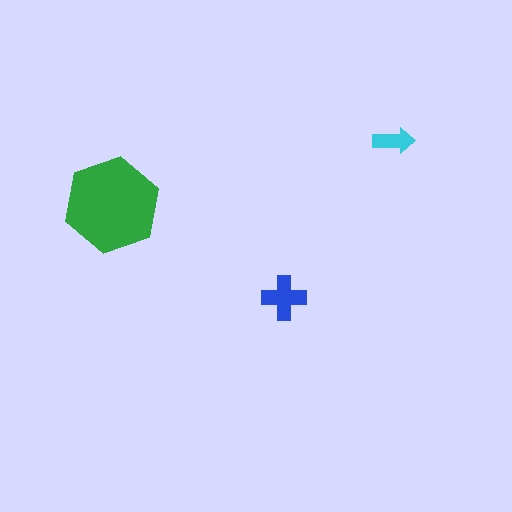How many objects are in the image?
There are 3 objects in the image.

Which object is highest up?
The cyan arrow is topmost.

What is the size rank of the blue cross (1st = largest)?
2nd.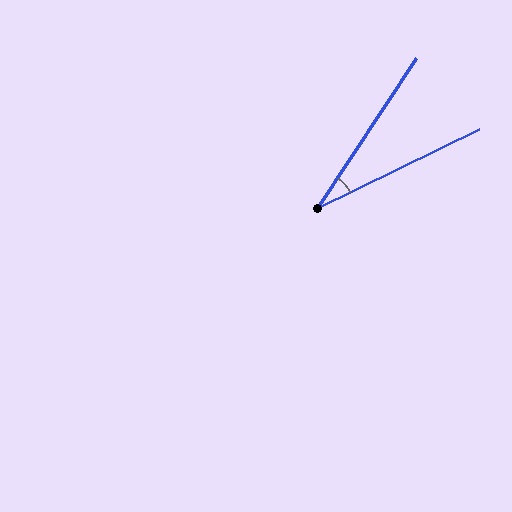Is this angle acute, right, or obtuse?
It is acute.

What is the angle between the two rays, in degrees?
Approximately 31 degrees.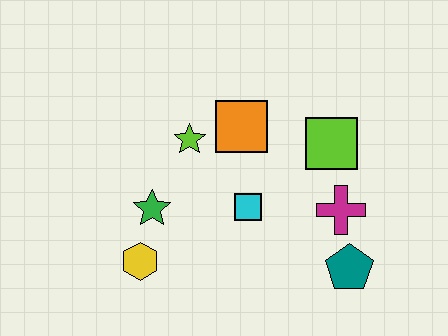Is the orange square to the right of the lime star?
Yes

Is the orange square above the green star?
Yes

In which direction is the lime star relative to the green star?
The lime star is above the green star.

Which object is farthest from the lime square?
The yellow hexagon is farthest from the lime square.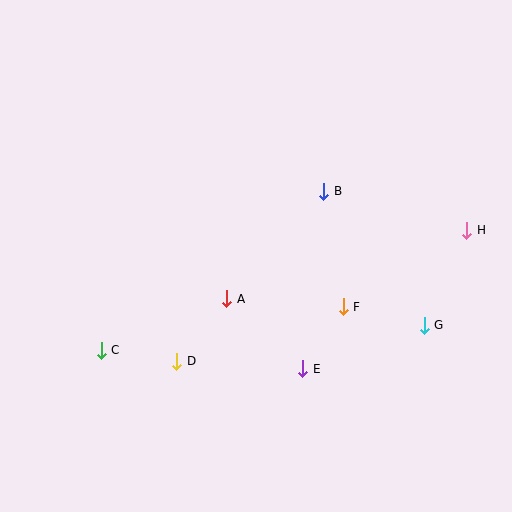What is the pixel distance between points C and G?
The distance between C and G is 324 pixels.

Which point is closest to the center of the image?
Point A at (227, 299) is closest to the center.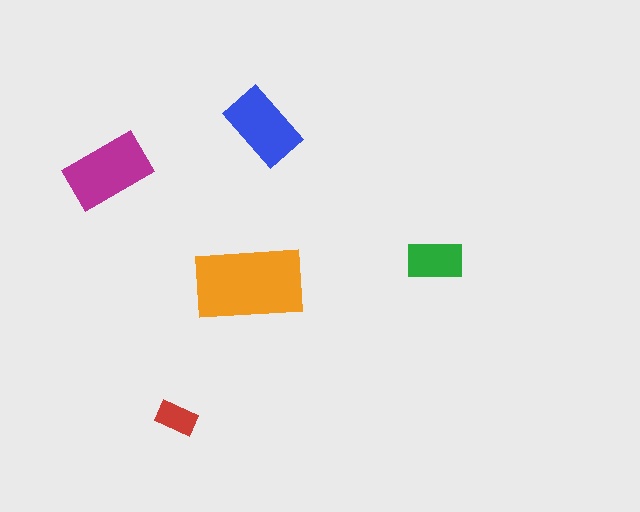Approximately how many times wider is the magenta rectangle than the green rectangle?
About 1.5 times wider.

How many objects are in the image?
There are 5 objects in the image.